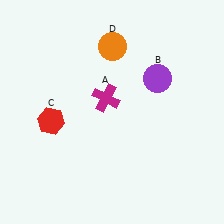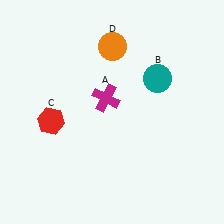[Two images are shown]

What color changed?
The circle (B) changed from purple in Image 1 to teal in Image 2.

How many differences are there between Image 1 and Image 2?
There is 1 difference between the two images.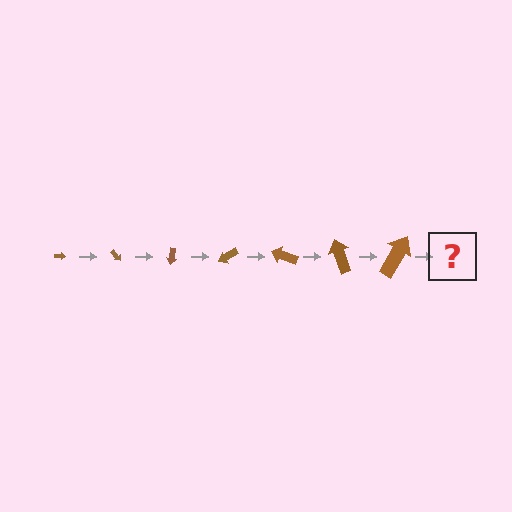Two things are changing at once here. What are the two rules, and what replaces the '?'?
The two rules are that the arrow grows larger each step and it rotates 50 degrees each step. The '?' should be an arrow, larger than the previous one and rotated 350 degrees from the start.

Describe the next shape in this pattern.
It should be an arrow, larger than the previous one and rotated 350 degrees from the start.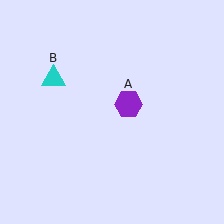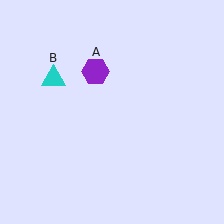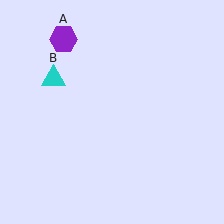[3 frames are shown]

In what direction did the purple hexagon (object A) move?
The purple hexagon (object A) moved up and to the left.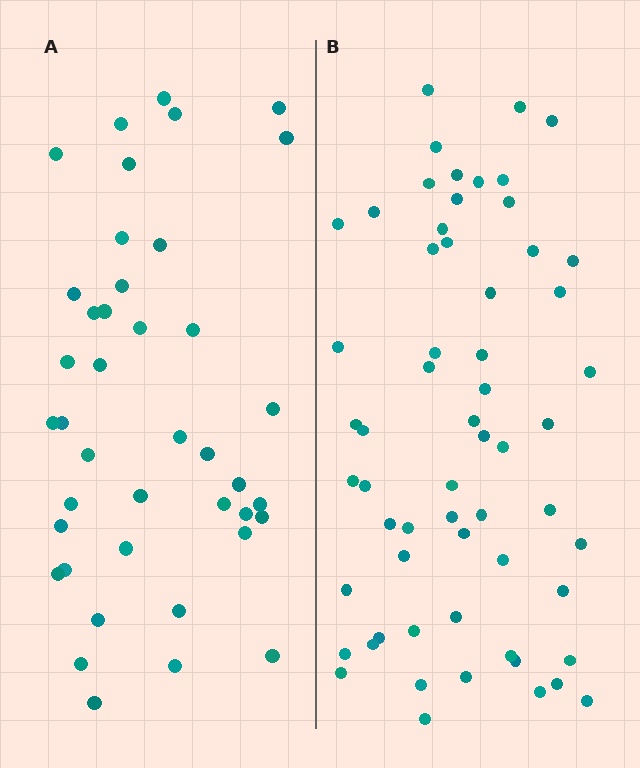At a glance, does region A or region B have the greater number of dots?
Region B (the right region) has more dots.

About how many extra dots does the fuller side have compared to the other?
Region B has approximately 20 more dots than region A.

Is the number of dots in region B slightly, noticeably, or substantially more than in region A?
Region B has substantially more. The ratio is roughly 1.5 to 1.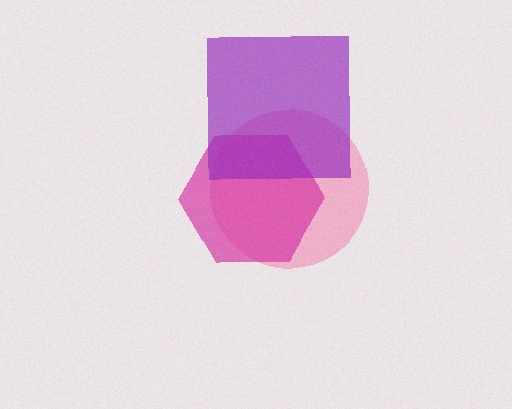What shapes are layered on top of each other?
The layered shapes are: a pink circle, a magenta hexagon, a purple square.